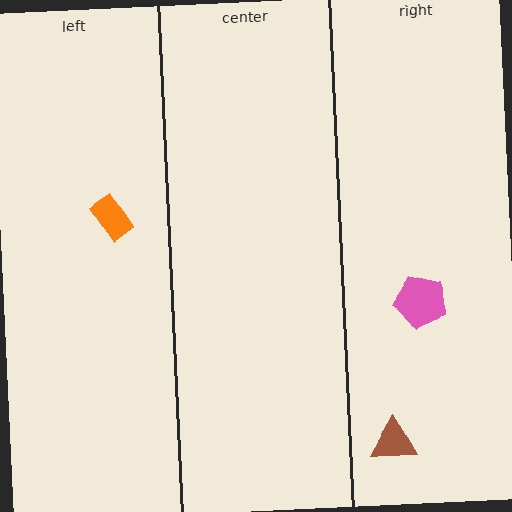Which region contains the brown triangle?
The right region.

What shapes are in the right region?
The pink pentagon, the brown triangle.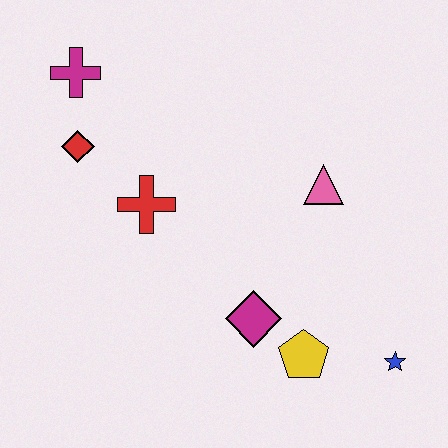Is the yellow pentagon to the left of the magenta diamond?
No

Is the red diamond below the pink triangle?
No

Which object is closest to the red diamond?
The magenta cross is closest to the red diamond.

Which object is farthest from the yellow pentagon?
The magenta cross is farthest from the yellow pentagon.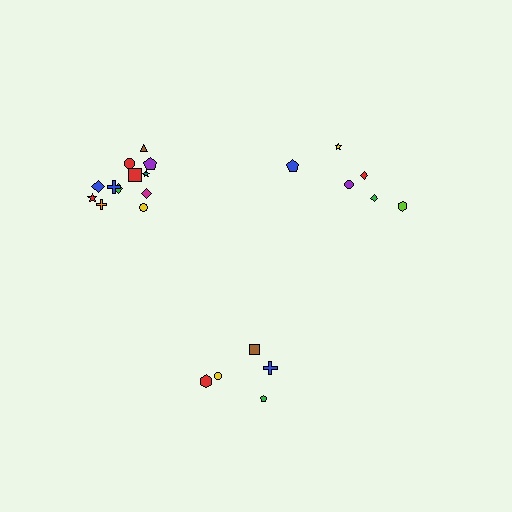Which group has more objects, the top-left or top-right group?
The top-left group.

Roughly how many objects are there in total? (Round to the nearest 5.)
Roughly 25 objects in total.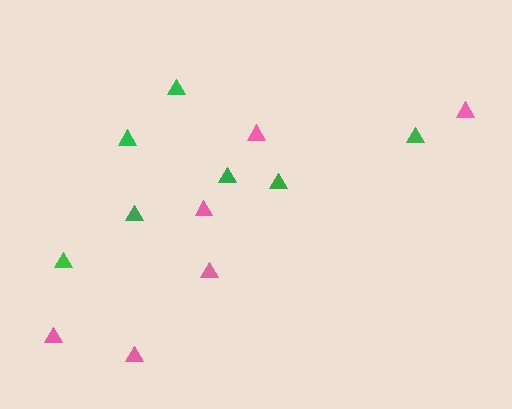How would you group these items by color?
There are 2 groups: one group of pink triangles (6) and one group of green triangles (7).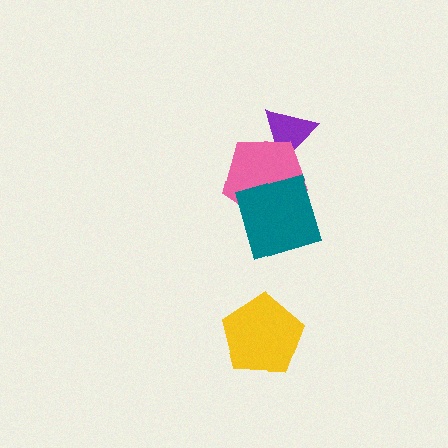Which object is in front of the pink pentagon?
The teal square is in front of the pink pentagon.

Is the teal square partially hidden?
No, no other shape covers it.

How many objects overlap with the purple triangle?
1 object overlaps with the purple triangle.